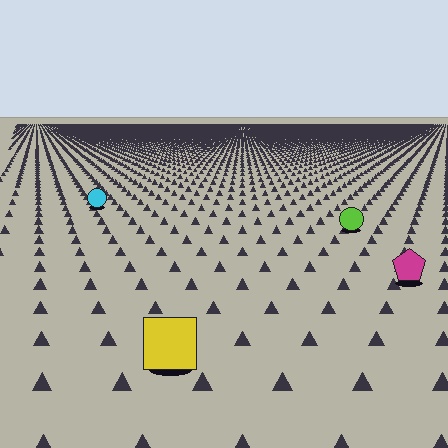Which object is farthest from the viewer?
The cyan circle is farthest from the viewer. It appears smaller and the ground texture around it is denser.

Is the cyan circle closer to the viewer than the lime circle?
No. The lime circle is closer — you can tell from the texture gradient: the ground texture is coarser near it.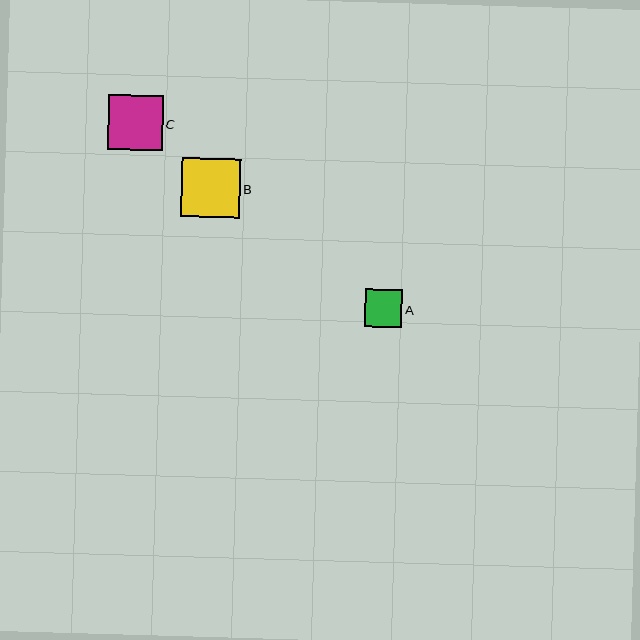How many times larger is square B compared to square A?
Square B is approximately 1.6 times the size of square A.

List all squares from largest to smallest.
From largest to smallest: B, C, A.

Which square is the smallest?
Square A is the smallest with a size of approximately 38 pixels.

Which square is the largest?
Square B is the largest with a size of approximately 59 pixels.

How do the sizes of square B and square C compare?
Square B and square C are approximately the same size.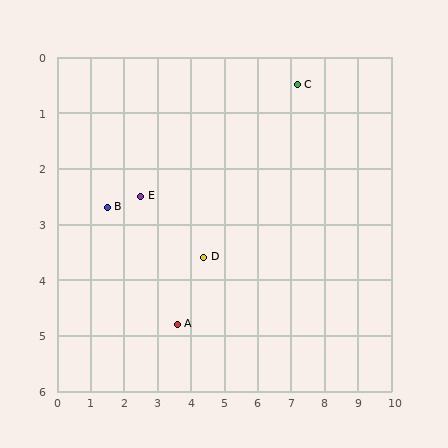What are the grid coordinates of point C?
Point C is at approximately (7.2, 0.5).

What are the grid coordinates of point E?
Point E is at approximately (2.5, 2.5).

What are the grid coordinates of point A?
Point A is at approximately (3.6, 4.8).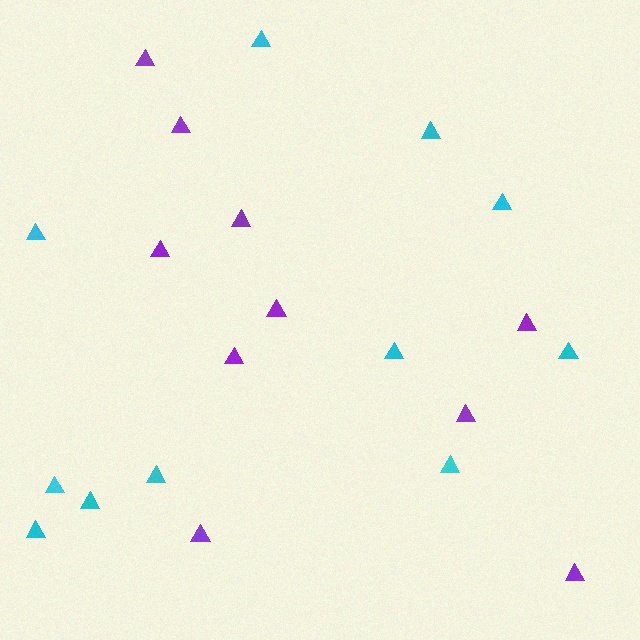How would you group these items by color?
There are 2 groups: one group of cyan triangles (11) and one group of purple triangles (10).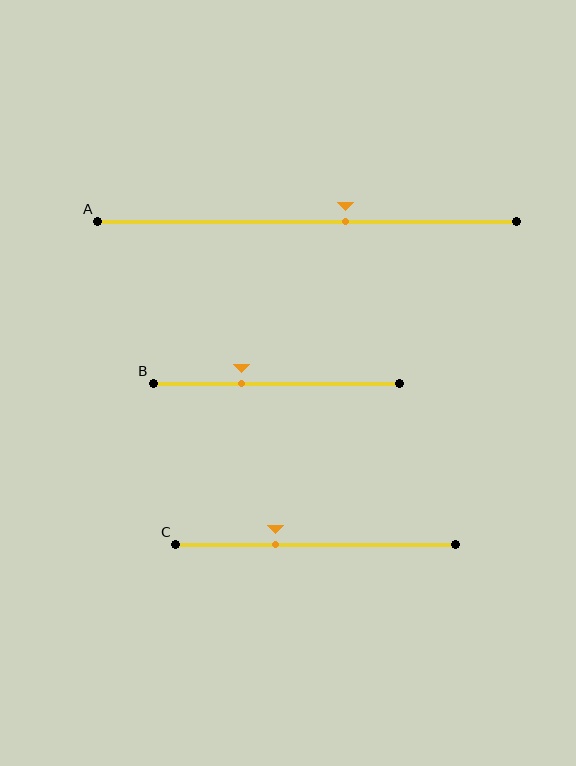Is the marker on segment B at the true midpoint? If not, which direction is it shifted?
No, the marker on segment B is shifted to the left by about 14% of the segment length.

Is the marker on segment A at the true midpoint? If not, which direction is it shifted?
No, the marker on segment A is shifted to the right by about 9% of the segment length.